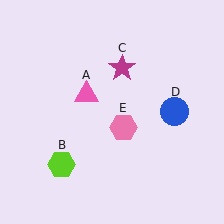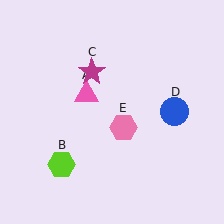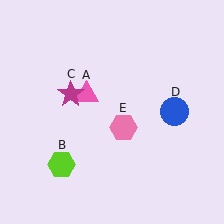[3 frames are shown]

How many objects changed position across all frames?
1 object changed position: magenta star (object C).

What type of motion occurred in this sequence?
The magenta star (object C) rotated counterclockwise around the center of the scene.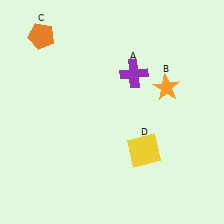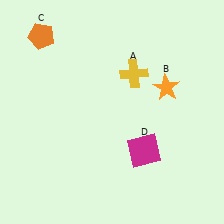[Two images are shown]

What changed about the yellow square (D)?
In Image 1, D is yellow. In Image 2, it changed to magenta.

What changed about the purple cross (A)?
In Image 1, A is purple. In Image 2, it changed to yellow.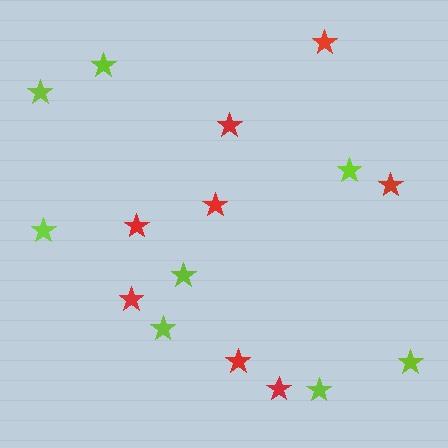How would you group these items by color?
There are 2 groups: one group of lime stars (8) and one group of red stars (8).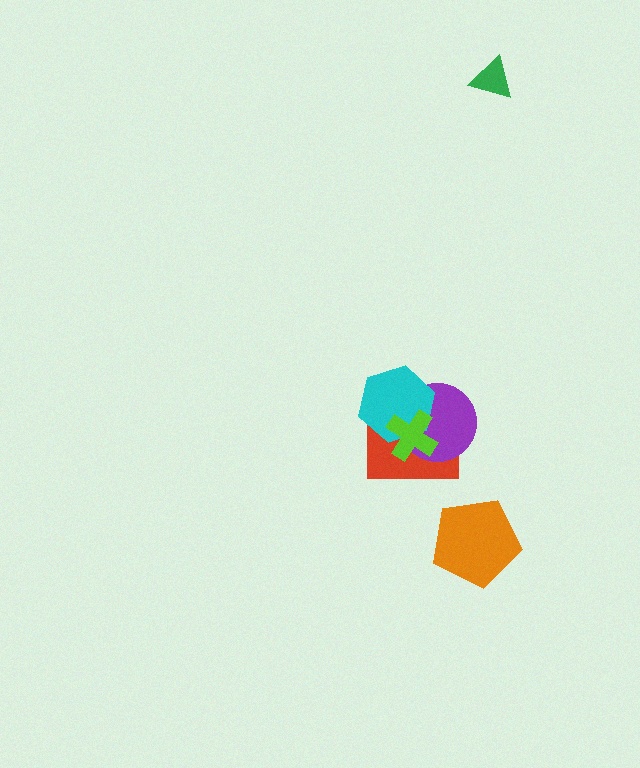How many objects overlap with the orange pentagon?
0 objects overlap with the orange pentagon.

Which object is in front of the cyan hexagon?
The lime cross is in front of the cyan hexagon.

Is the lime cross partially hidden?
No, no other shape covers it.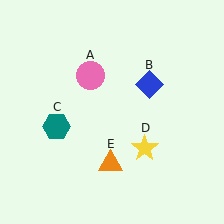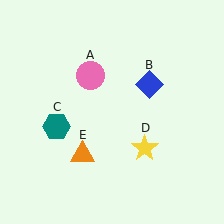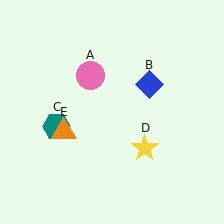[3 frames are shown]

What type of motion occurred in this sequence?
The orange triangle (object E) rotated clockwise around the center of the scene.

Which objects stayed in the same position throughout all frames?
Pink circle (object A) and blue diamond (object B) and teal hexagon (object C) and yellow star (object D) remained stationary.